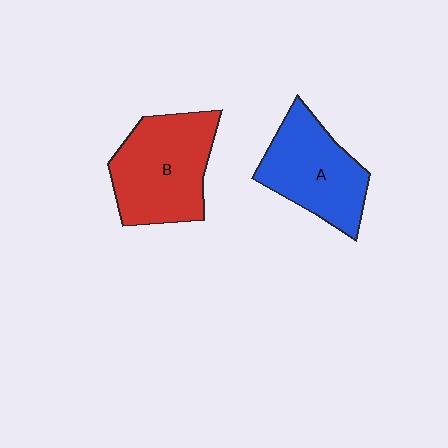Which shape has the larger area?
Shape B (red).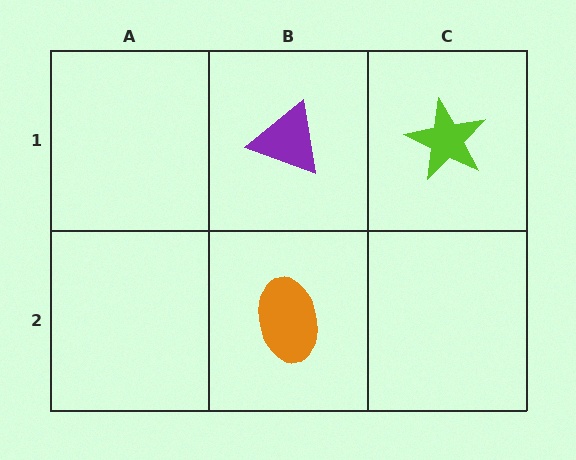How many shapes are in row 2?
1 shape.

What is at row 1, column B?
A purple triangle.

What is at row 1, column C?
A lime star.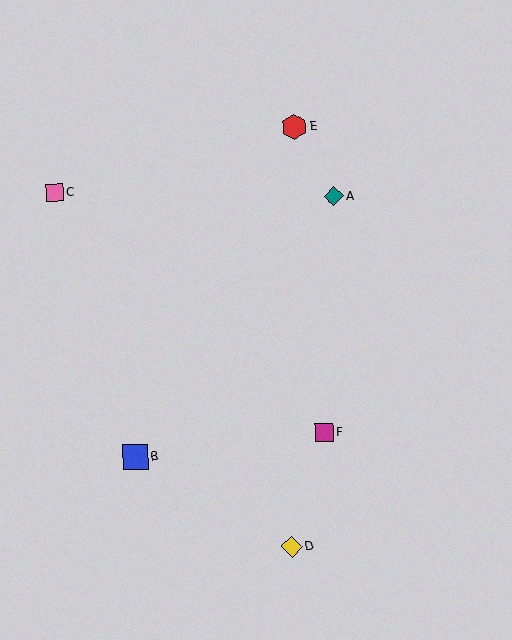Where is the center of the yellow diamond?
The center of the yellow diamond is at (292, 547).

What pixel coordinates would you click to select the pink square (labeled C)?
Click at (54, 193) to select the pink square C.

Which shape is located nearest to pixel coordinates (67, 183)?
The pink square (labeled C) at (54, 193) is nearest to that location.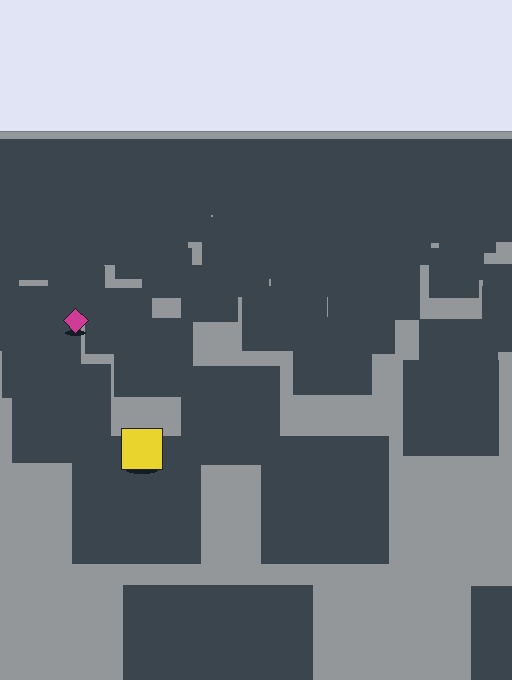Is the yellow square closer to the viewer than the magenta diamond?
Yes. The yellow square is closer — you can tell from the texture gradient: the ground texture is coarser near it.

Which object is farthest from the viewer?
The magenta diamond is farthest from the viewer. It appears smaller and the ground texture around it is denser.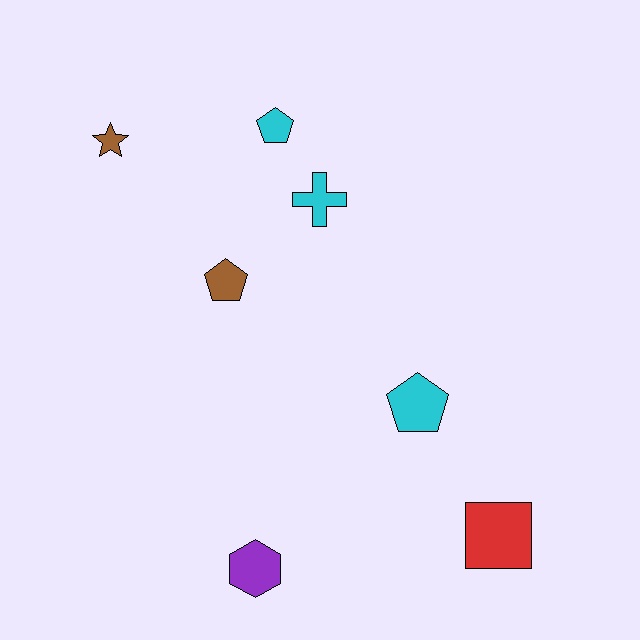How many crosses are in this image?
There is 1 cross.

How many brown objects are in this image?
There are 2 brown objects.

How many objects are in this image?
There are 7 objects.